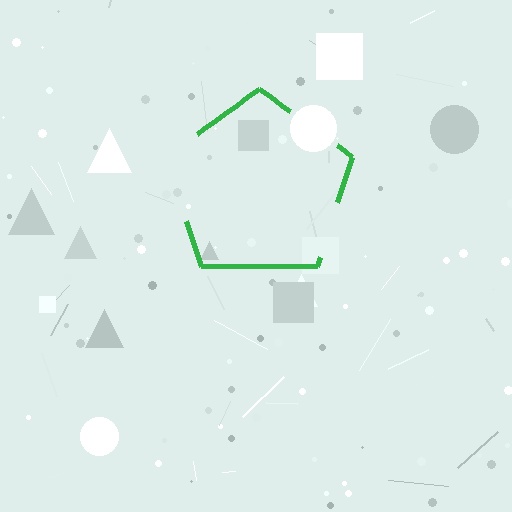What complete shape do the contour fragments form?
The contour fragments form a pentagon.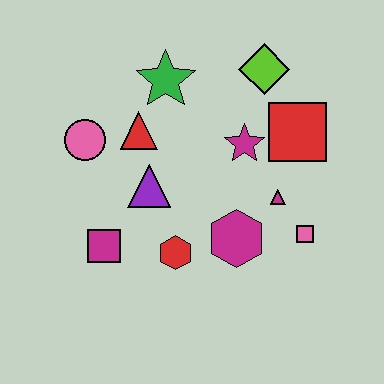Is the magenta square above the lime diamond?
No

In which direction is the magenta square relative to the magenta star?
The magenta square is to the left of the magenta star.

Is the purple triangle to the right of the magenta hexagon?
No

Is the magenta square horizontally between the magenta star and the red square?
No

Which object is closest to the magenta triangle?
The pink square is closest to the magenta triangle.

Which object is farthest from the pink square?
The pink circle is farthest from the pink square.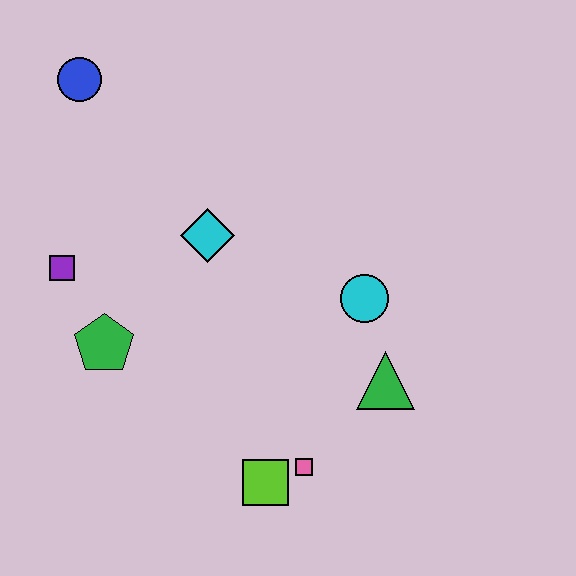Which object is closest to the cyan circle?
The green triangle is closest to the cyan circle.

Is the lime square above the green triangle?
No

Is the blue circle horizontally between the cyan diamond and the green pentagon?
No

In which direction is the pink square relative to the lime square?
The pink square is to the right of the lime square.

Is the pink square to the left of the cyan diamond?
No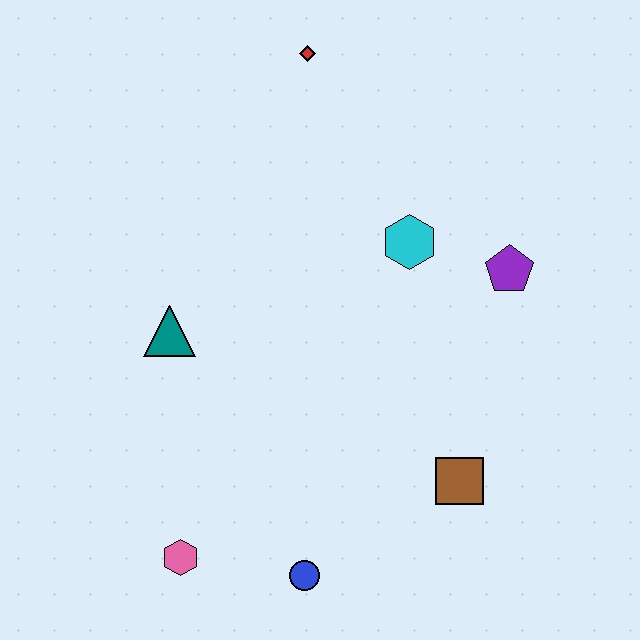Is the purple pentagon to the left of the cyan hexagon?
No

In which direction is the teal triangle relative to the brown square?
The teal triangle is to the left of the brown square.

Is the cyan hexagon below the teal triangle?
No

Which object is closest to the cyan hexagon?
The purple pentagon is closest to the cyan hexagon.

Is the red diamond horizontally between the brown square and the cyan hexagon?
No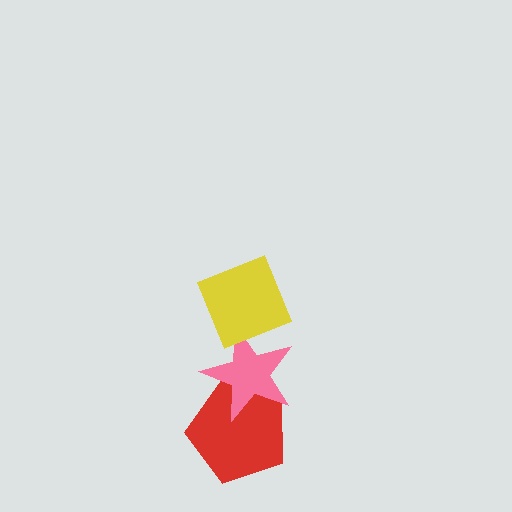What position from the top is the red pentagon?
The red pentagon is 3rd from the top.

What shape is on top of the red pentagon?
The pink star is on top of the red pentagon.